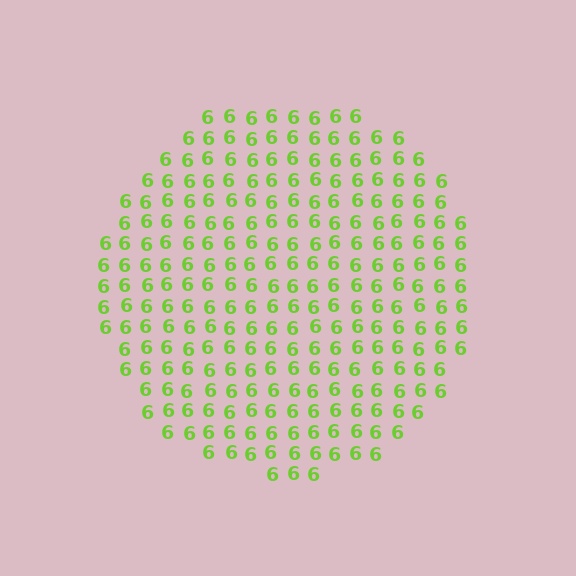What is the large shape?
The large shape is a circle.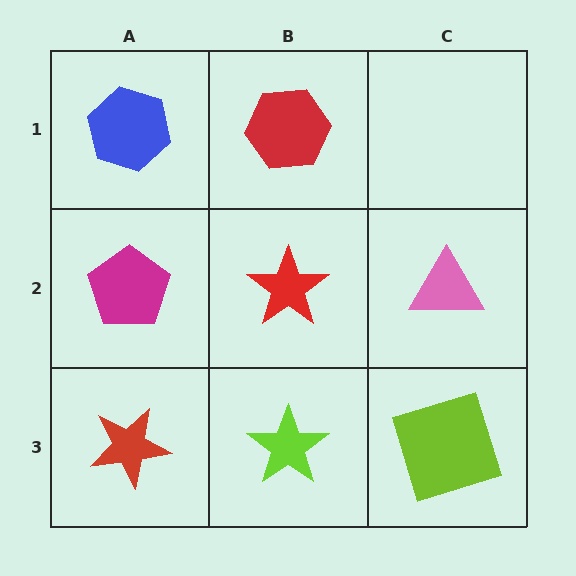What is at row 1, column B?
A red hexagon.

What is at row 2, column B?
A red star.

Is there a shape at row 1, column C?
No, that cell is empty.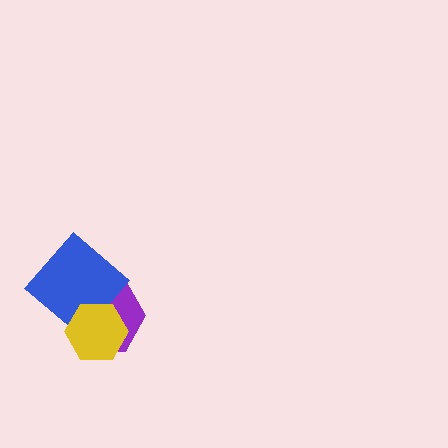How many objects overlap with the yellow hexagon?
2 objects overlap with the yellow hexagon.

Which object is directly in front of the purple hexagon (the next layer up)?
The blue diamond is directly in front of the purple hexagon.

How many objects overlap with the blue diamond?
2 objects overlap with the blue diamond.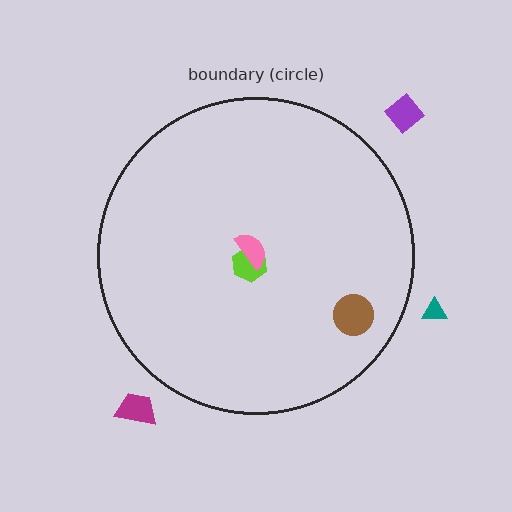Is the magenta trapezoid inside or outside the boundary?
Outside.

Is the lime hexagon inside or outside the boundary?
Inside.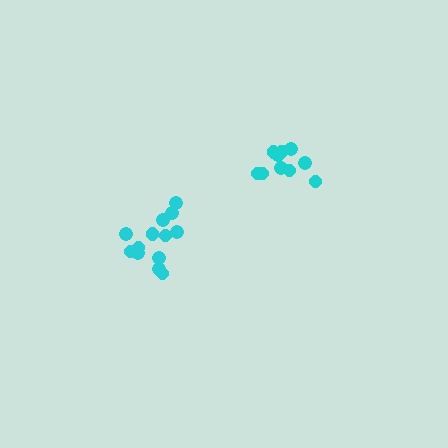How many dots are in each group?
Group 1: 13 dots, Group 2: 10 dots (23 total).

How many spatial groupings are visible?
There are 2 spatial groupings.